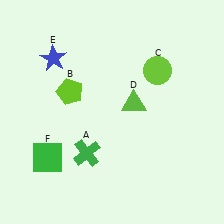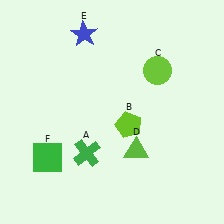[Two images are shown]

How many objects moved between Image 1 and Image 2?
3 objects moved between the two images.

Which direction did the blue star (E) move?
The blue star (E) moved right.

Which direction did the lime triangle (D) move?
The lime triangle (D) moved down.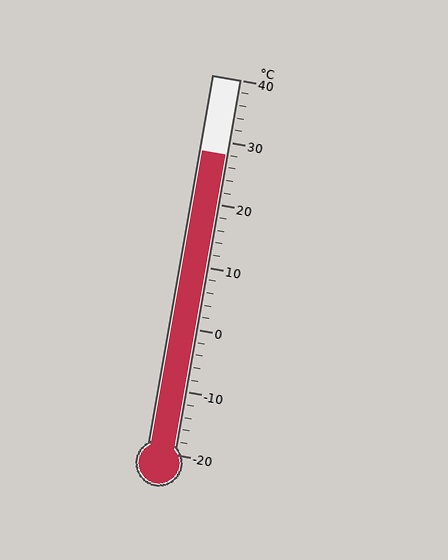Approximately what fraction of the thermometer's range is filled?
The thermometer is filled to approximately 80% of its range.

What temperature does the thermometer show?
The thermometer shows approximately 28°C.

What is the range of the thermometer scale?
The thermometer scale ranges from -20°C to 40°C.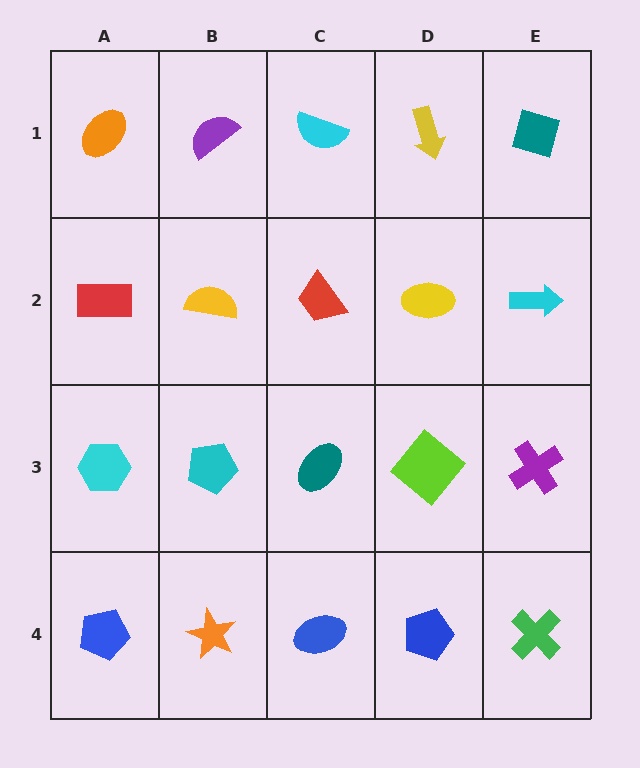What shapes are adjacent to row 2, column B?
A purple semicircle (row 1, column B), a cyan pentagon (row 3, column B), a red rectangle (row 2, column A), a red trapezoid (row 2, column C).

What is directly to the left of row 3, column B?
A cyan hexagon.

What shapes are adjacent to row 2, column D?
A yellow arrow (row 1, column D), a lime diamond (row 3, column D), a red trapezoid (row 2, column C), a cyan arrow (row 2, column E).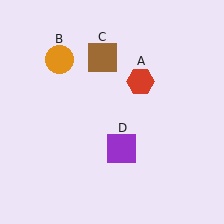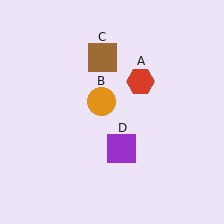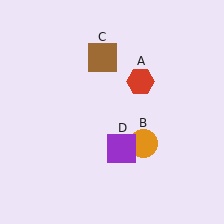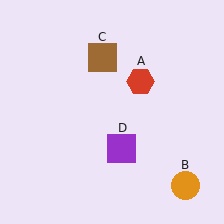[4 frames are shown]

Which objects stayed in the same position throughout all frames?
Red hexagon (object A) and brown square (object C) and purple square (object D) remained stationary.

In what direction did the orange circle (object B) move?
The orange circle (object B) moved down and to the right.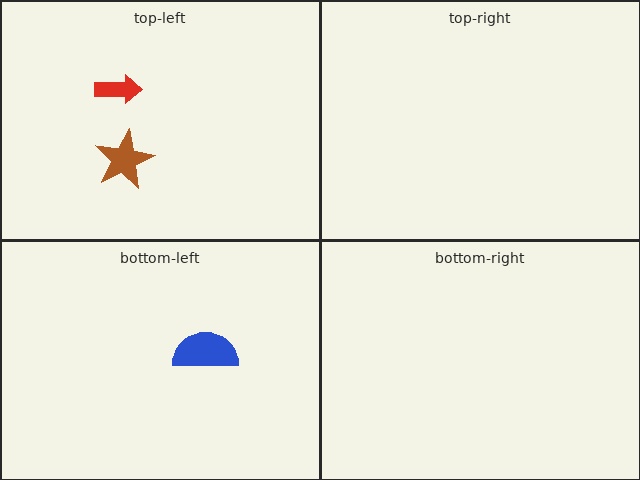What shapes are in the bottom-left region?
The blue semicircle.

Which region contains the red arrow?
The top-left region.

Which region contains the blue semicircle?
The bottom-left region.